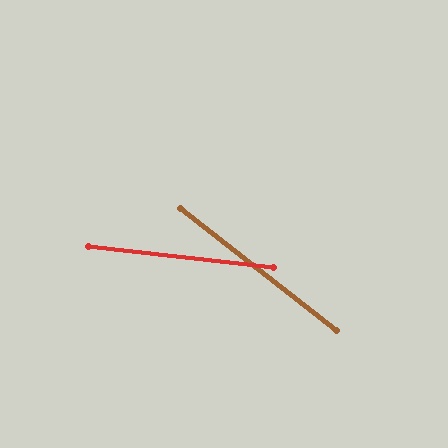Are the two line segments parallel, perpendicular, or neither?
Neither parallel nor perpendicular — they differ by about 32°.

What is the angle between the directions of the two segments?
Approximately 32 degrees.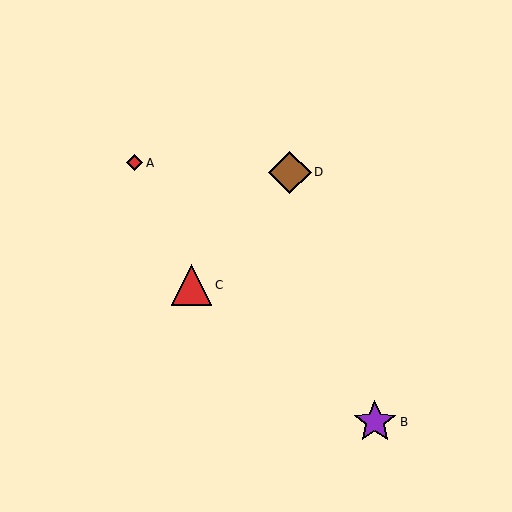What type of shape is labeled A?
Shape A is a red diamond.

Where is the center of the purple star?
The center of the purple star is at (375, 422).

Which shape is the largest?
The purple star (labeled B) is the largest.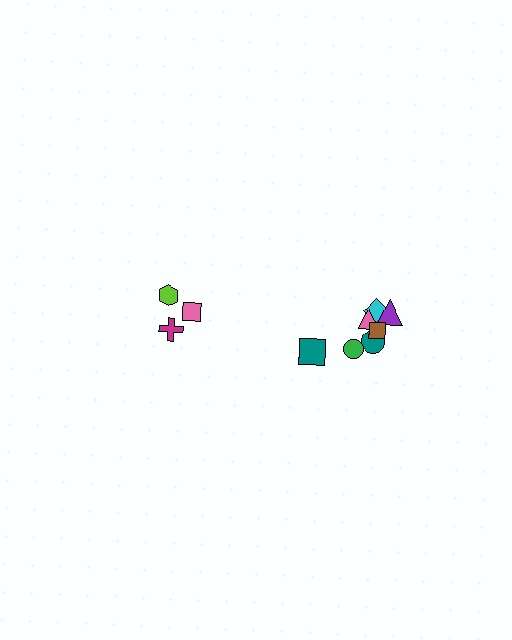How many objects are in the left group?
There are 3 objects.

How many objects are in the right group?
There are 7 objects.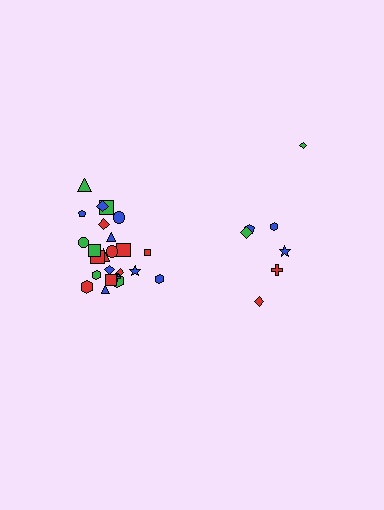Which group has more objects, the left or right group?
The left group.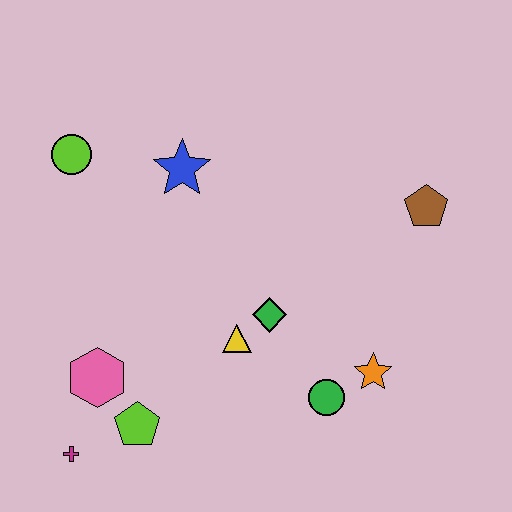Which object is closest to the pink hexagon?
The lime pentagon is closest to the pink hexagon.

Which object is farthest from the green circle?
The lime circle is farthest from the green circle.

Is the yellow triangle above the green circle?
Yes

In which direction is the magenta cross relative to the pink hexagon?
The magenta cross is below the pink hexagon.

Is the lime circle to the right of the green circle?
No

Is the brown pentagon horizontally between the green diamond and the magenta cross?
No